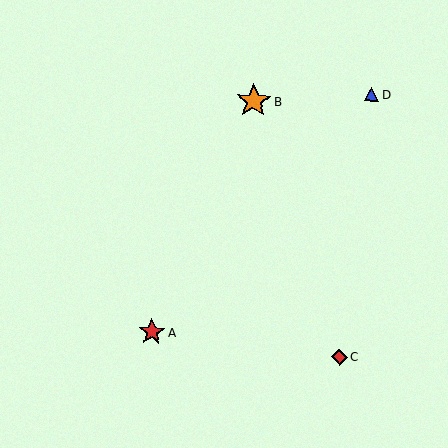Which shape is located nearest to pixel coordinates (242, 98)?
The orange star (labeled B) at (254, 101) is nearest to that location.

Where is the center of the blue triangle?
The center of the blue triangle is at (372, 94).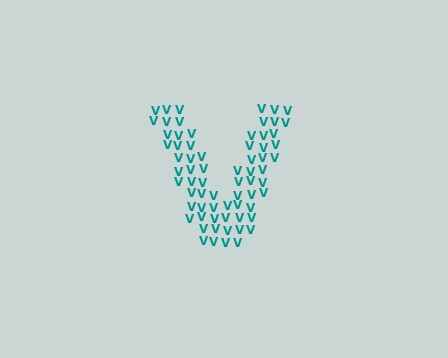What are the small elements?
The small elements are letter V's.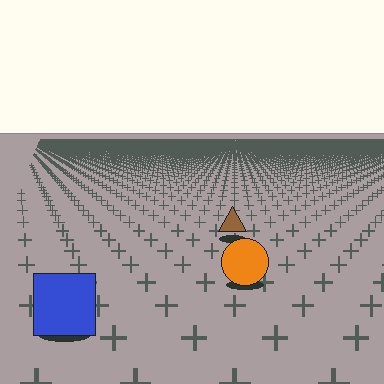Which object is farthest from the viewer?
The brown triangle is farthest from the viewer. It appears smaller and the ground texture around it is denser.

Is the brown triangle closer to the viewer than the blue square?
No. The blue square is closer — you can tell from the texture gradient: the ground texture is coarser near it.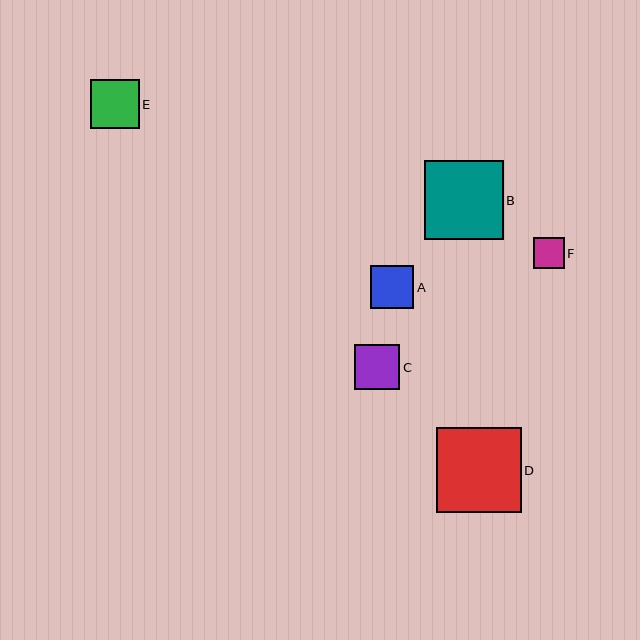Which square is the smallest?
Square F is the smallest with a size of approximately 31 pixels.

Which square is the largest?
Square D is the largest with a size of approximately 85 pixels.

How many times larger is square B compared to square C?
Square B is approximately 1.8 times the size of square C.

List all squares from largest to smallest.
From largest to smallest: D, B, E, C, A, F.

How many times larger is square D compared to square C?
Square D is approximately 1.9 times the size of square C.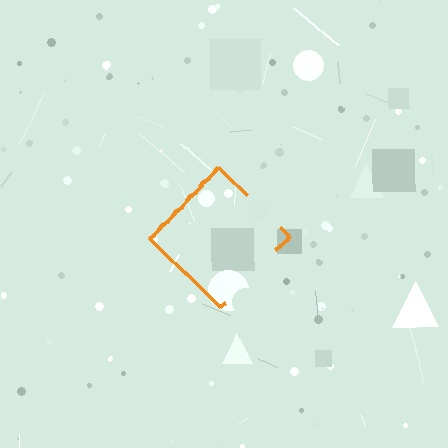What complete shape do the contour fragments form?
The contour fragments form a diamond.